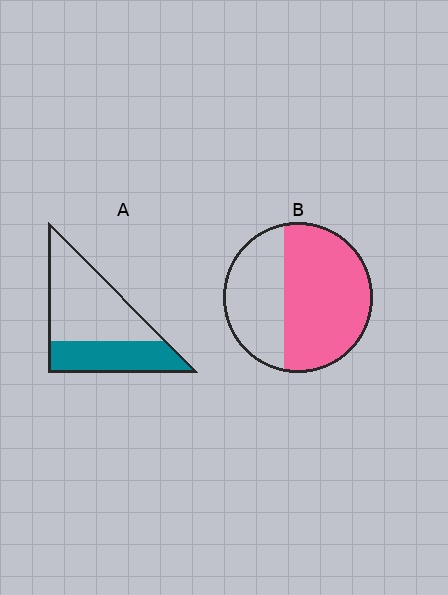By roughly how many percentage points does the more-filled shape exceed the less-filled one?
By roughly 25 percentage points (B over A).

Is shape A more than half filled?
No.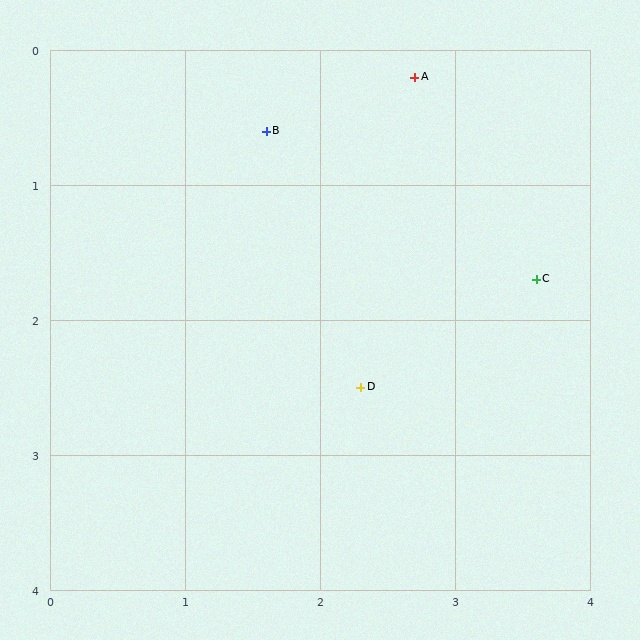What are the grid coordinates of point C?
Point C is at approximately (3.6, 1.7).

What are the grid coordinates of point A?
Point A is at approximately (2.7, 0.2).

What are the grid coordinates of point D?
Point D is at approximately (2.3, 2.5).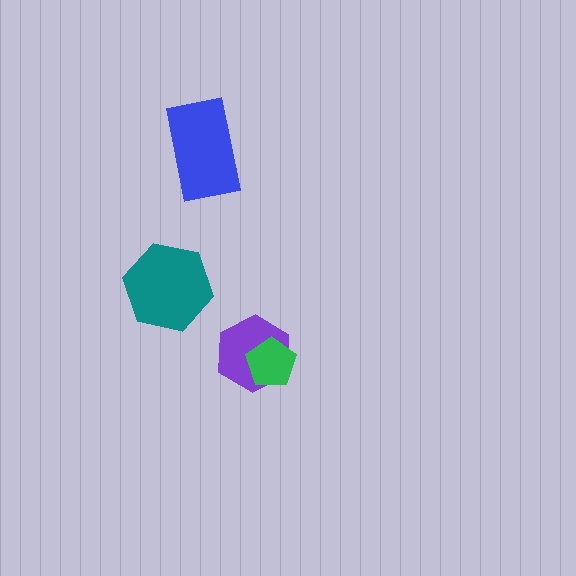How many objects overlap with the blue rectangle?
0 objects overlap with the blue rectangle.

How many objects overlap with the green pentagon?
1 object overlaps with the green pentagon.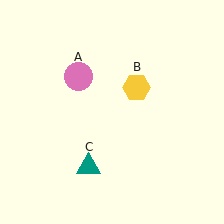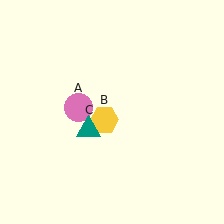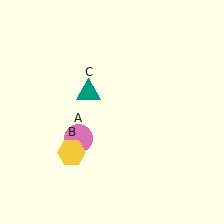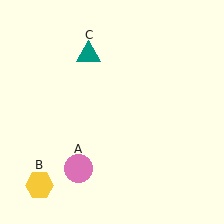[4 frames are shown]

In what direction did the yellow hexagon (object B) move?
The yellow hexagon (object B) moved down and to the left.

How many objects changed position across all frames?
3 objects changed position: pink circle (object A), yellow hexagon (object B), teal triangle (object C).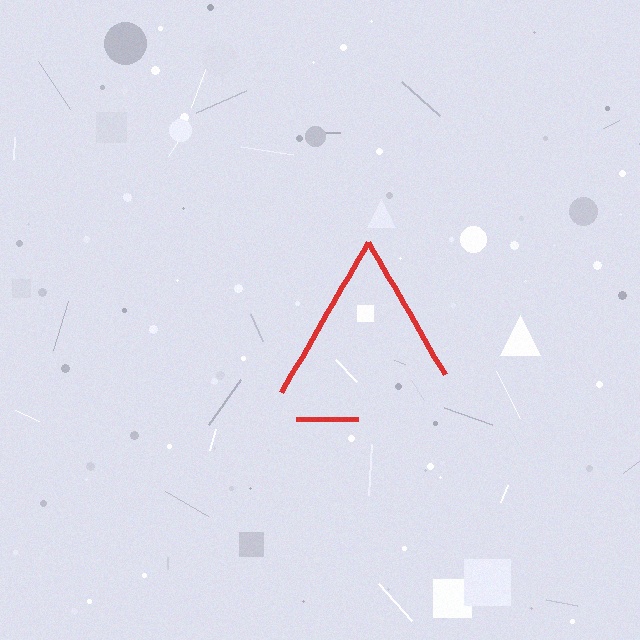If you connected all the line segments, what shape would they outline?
They would outline a triangle.